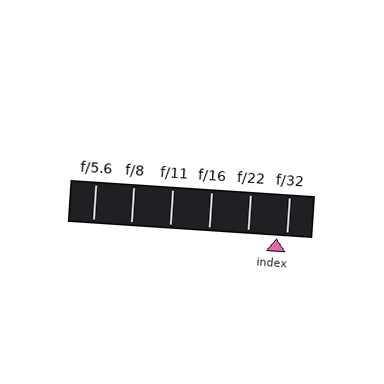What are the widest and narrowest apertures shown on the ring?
The widest aperture shown is f/5.6 and the narrowest is f/32.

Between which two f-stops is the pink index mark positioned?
The index mark is between f/22 and f/32.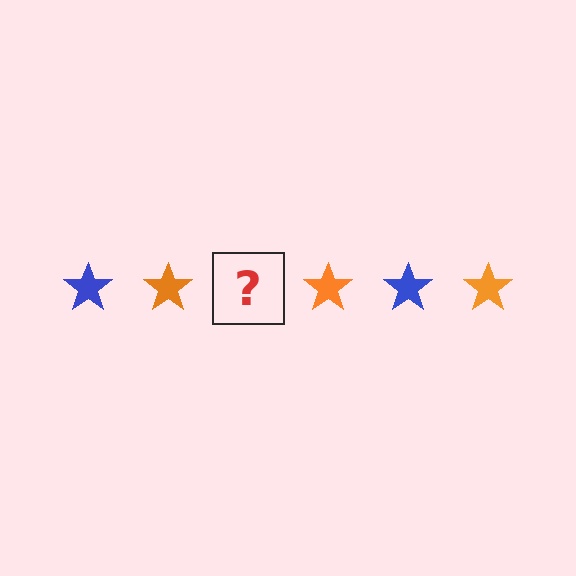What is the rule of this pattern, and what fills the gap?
The rule is that the pattern cycles through blue, orange stars. The gap should be filled with a blue star.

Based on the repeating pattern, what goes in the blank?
The blank should be a blue star.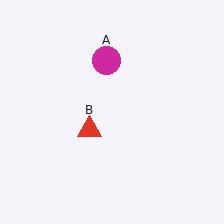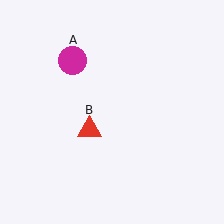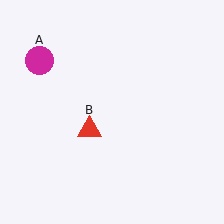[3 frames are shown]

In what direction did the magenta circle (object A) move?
The magenta circle (object A) moved left.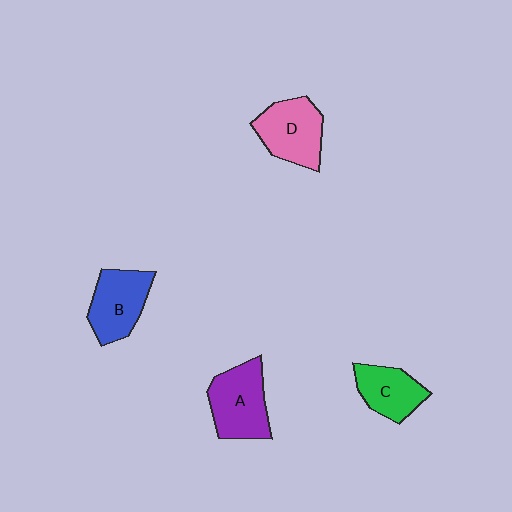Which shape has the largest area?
Shape A (purple).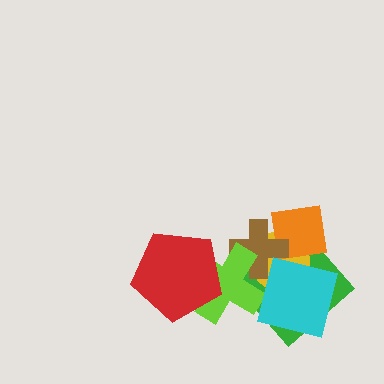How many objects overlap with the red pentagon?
1 object overlaps with the red pentagon.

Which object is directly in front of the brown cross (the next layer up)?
The lime cross is directly in front of the brown cross.